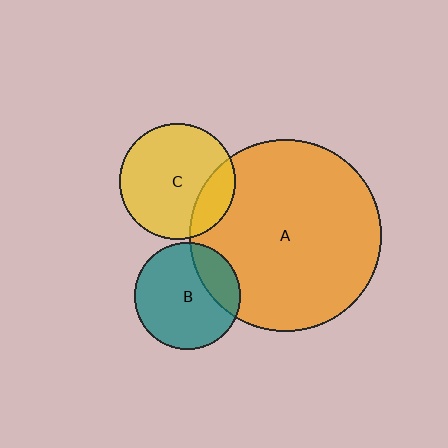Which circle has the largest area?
Circle A (orange).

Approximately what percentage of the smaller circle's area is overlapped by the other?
Approximately 20%.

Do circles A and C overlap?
Yes.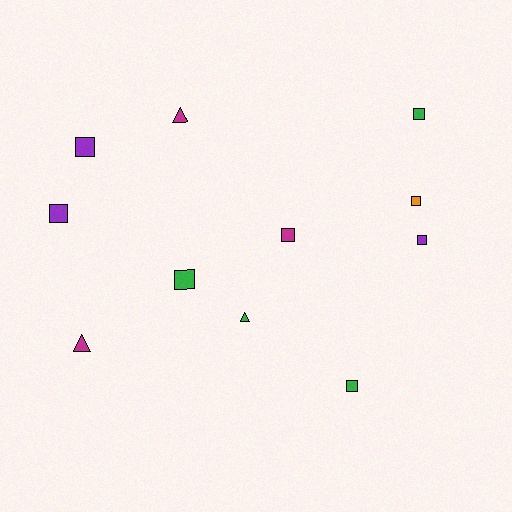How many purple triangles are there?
There are no purple triangles.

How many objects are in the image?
There are 11 objects.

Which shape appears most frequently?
Square, with 8 objects.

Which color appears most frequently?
Green, with 4 objects.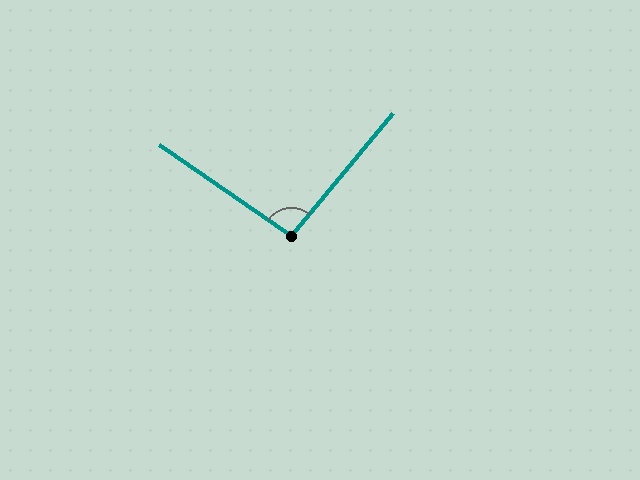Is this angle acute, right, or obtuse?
It is approximately a right angle.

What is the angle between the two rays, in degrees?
Approximately 95 degrees.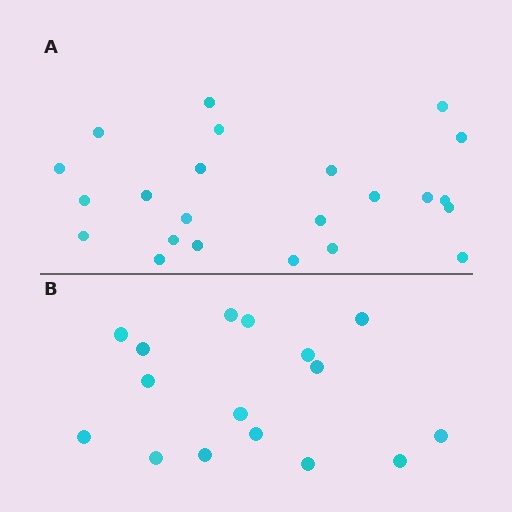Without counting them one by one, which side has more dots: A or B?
Region A (the top region) has more dots.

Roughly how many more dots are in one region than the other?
Region A has roughly 8 or so more dots than region B.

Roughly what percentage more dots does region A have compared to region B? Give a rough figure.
About 45% more.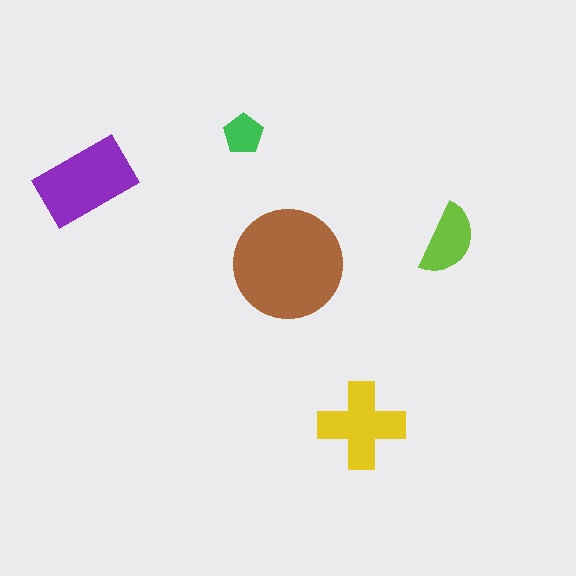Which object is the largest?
The brown circle.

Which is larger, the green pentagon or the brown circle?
The brown circle.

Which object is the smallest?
The green pentagon.